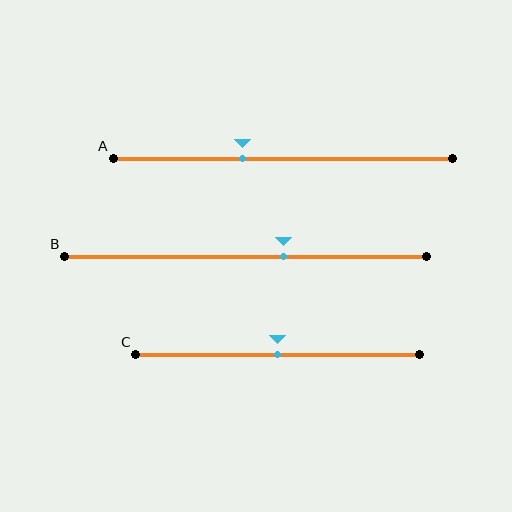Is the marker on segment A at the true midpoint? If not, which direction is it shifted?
No, the marker on segment A is shifted to the left by about 12% of the segment length.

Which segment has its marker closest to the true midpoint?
Segment C has its marker closest to the true midpoint.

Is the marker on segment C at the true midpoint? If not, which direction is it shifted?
Yes, the marker on segment C is at the true midpoint.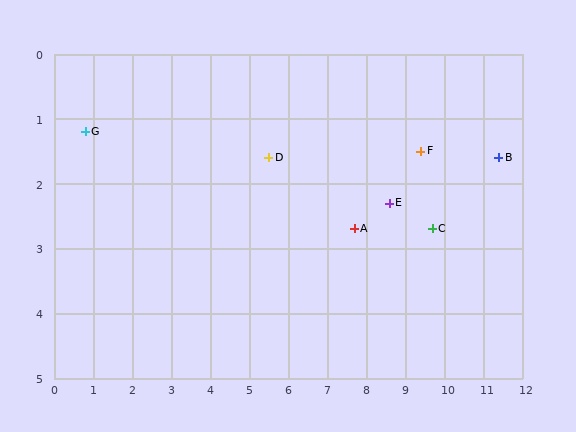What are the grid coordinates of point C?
Point C is at approximately (9.7, 2.7).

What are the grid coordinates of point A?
Point A is at approximately (7.7, 2.7).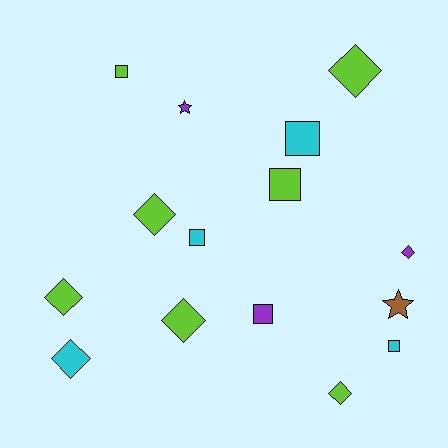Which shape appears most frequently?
Diamond, with 7 objects.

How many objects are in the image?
There are 15 objects.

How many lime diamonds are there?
There are 5 lime diamonds.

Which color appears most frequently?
Lime, with 7 objects.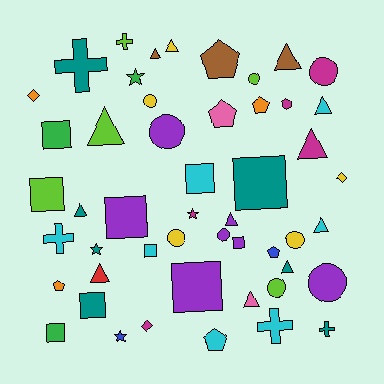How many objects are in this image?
There are 50 objects.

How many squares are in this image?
There are 10 squares.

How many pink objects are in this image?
There are 2 pink objects.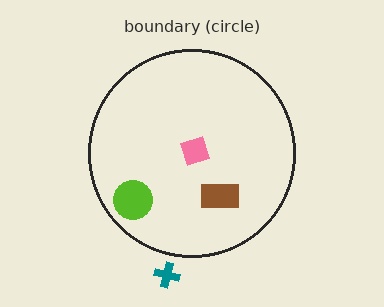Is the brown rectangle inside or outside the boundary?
Inside.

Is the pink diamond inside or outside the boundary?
Inside.